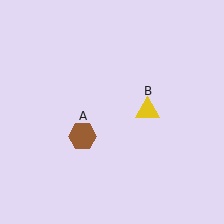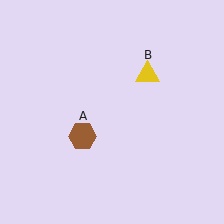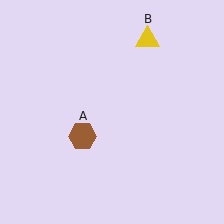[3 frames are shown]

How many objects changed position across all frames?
1 object changed position: yellow triangle (object B).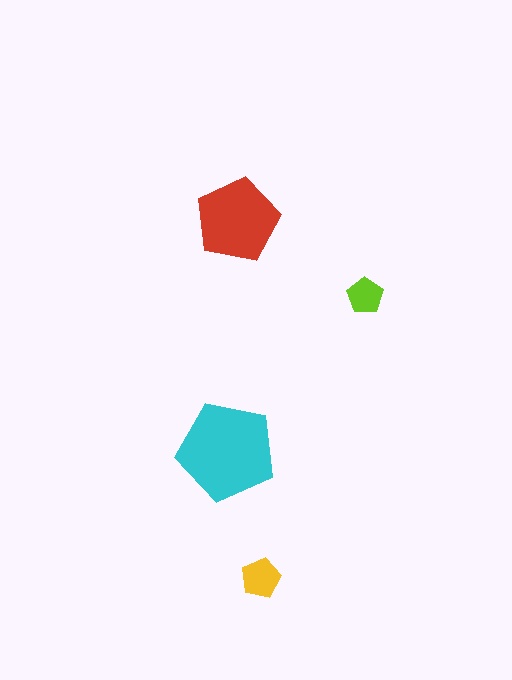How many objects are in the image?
There are 4 objects in the image.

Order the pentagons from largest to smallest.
the cyan one, the red one, the yellow one, the lime one.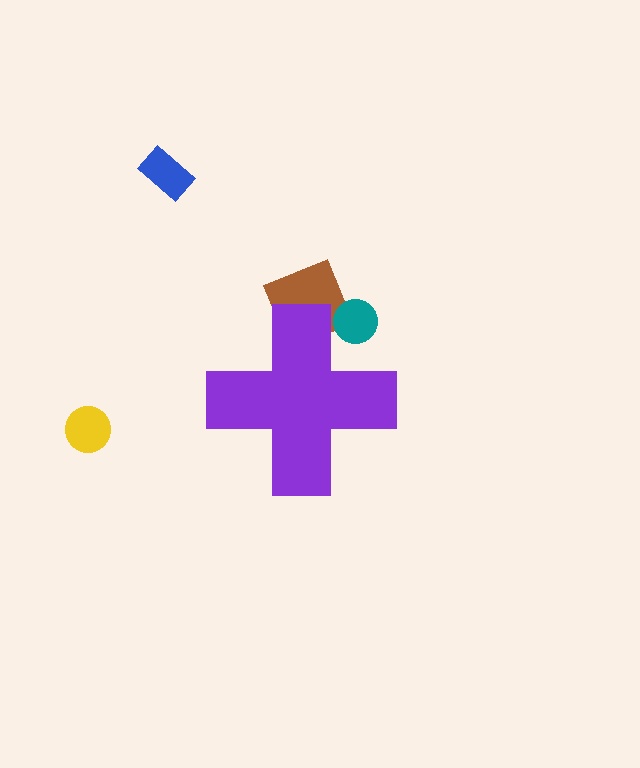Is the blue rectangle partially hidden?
No, the blue rectangle is fully visible.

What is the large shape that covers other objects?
A purple cross.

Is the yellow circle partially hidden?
No, the yellow circle is fully visible.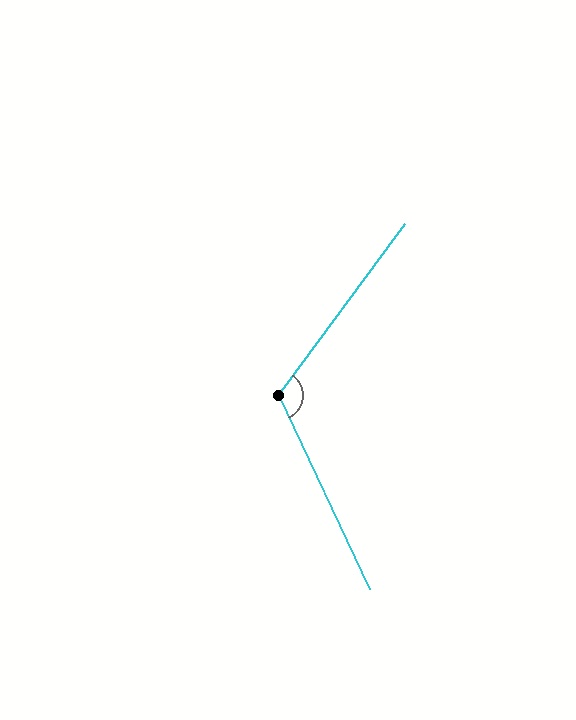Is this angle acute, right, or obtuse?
It is obtuse.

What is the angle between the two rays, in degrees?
Approximately 118 degrees.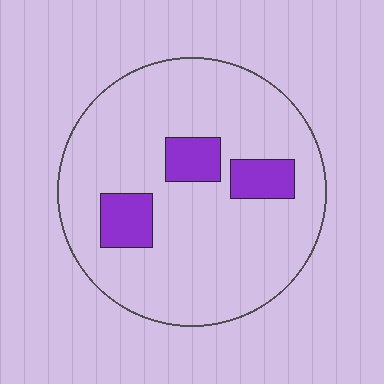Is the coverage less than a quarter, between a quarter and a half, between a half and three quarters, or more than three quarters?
Less than a quarter.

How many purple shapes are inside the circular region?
3.